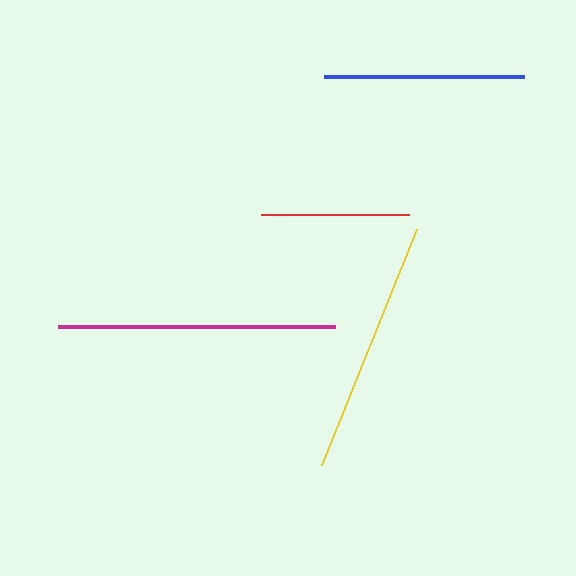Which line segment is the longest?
The magenta line is the longest at approximately 277 pixels.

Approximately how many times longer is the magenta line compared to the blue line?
The magenta line is approximately 1.4 times the length of the blue line.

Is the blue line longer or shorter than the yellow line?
The yellow line is longer than the blue line.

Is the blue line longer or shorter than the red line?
The blue line is longer than the red line.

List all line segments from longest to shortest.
From longest to shortest: magenta, yellow, blue, red.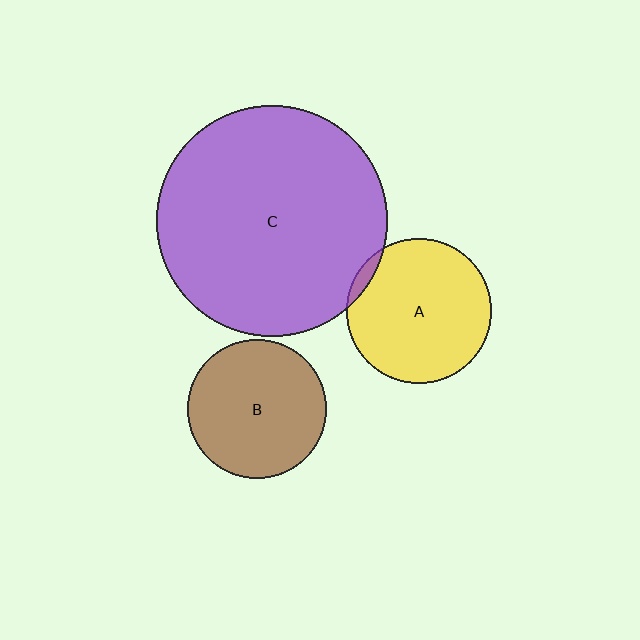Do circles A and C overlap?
Yes.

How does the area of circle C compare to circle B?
Approximately 2.8 times.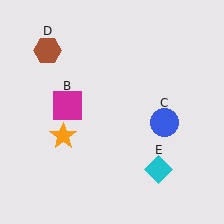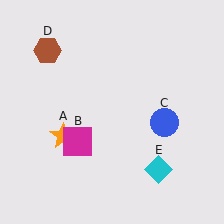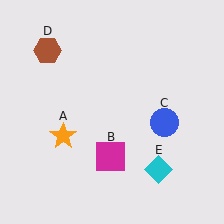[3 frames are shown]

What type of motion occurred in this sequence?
The magenta square (object B) rotated counterclockwise around the center of the scene.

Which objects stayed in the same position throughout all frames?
Orange star (object A) and blue circle (object C) and brown hexagon (object D) and cyan diamond (object E) remained stationary.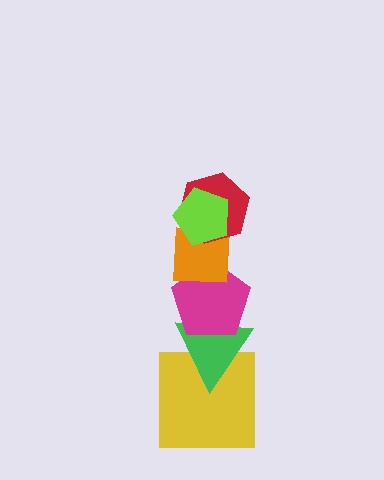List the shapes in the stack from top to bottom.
From top to bottom: the lime pentagon, the red hexagon, the orange square, the magenta pentagon, the green triangle, the yellow square.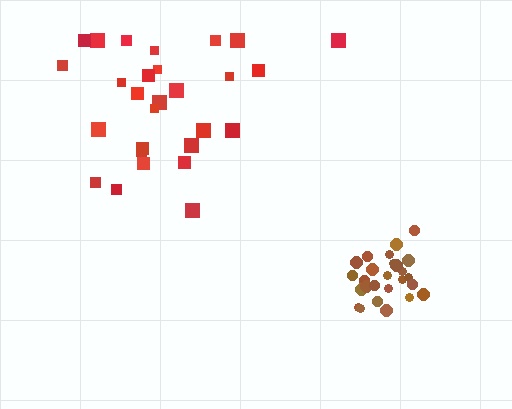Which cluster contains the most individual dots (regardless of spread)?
Red (28).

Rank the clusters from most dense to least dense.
brown, red.